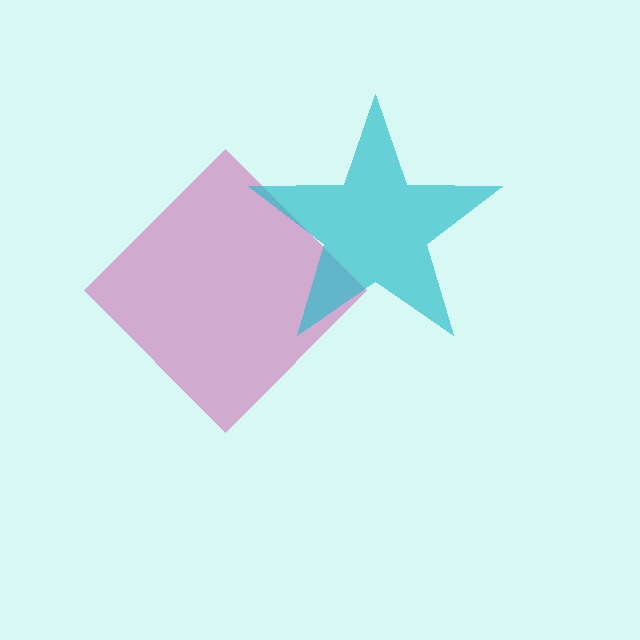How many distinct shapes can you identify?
There are 2 distinct shapes: a magenta diamond, a cyan star.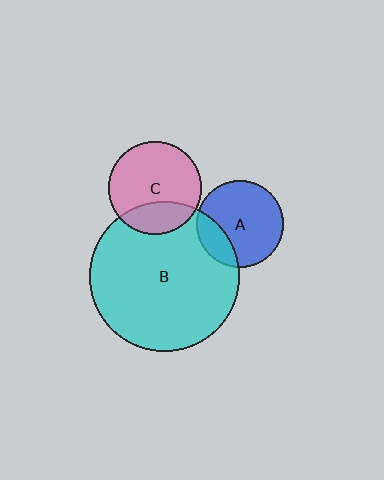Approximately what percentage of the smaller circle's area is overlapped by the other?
Approximately 25%.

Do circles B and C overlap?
Yes.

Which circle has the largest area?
Circle B (cyan).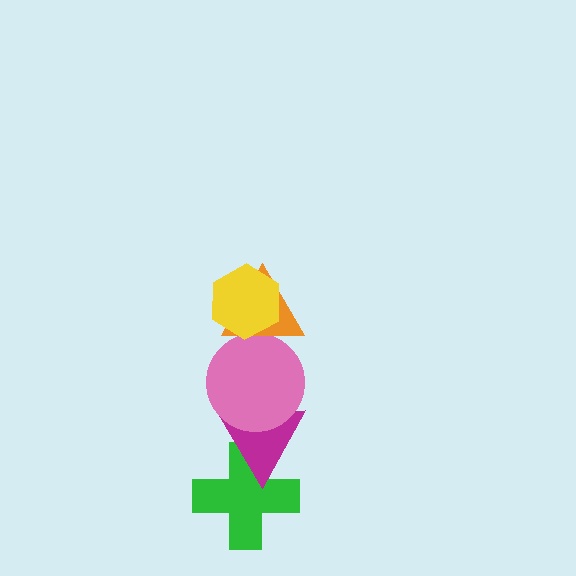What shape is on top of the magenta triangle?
The pink circle is on top of the magenta triangle.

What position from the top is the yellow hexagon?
The yellow hexagon is 1st from the top.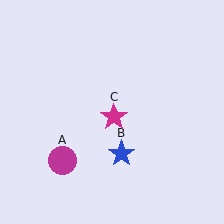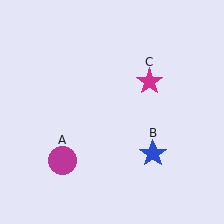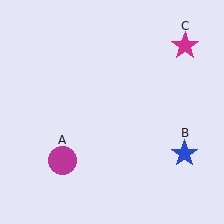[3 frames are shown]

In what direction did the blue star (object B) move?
The blue star (object B) moved right.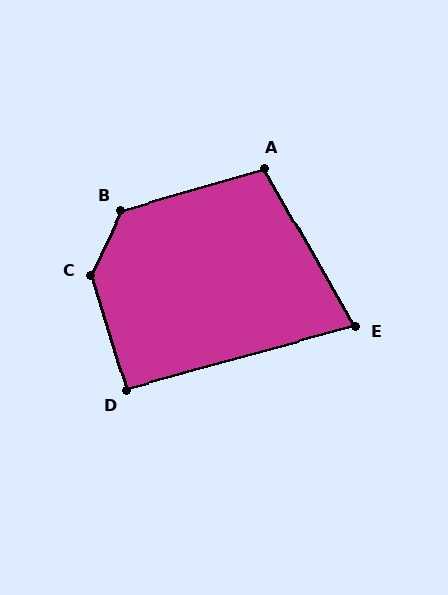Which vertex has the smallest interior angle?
E, at approximately 76 degrees.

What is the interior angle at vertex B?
Approximately 131 degrees (obtuse).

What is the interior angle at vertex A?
Approximately 104 degrees (obtuse).